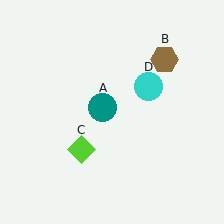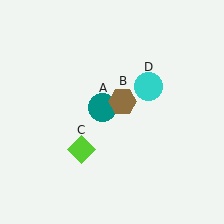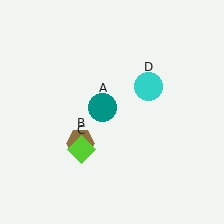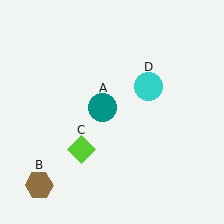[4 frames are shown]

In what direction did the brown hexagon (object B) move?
The brown hexagon (object B) moved down and to the left.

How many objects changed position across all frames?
1 object changed position: brown hexagon (object B).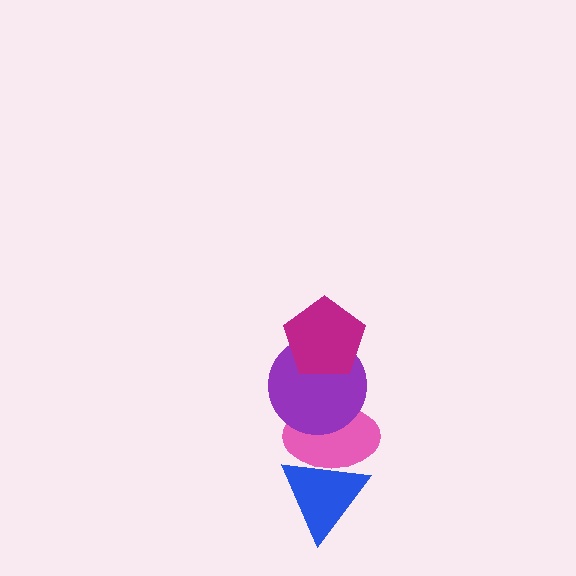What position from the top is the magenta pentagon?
The magenta pentagon is 1st from the top.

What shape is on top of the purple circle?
The magenta pentagon is on top of the purple circle.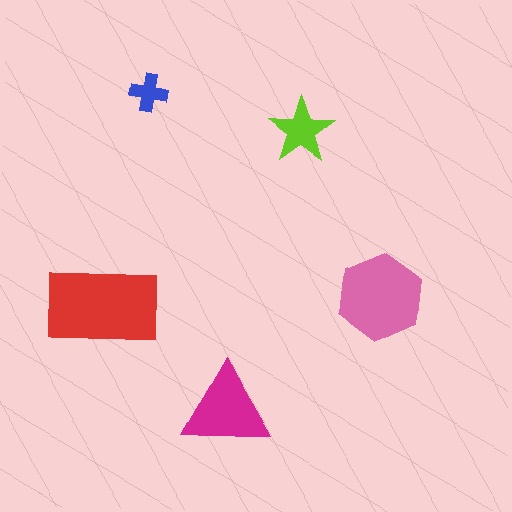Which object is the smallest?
The blue cross.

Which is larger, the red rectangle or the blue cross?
The red rectangle.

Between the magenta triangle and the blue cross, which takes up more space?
The magenta triangle.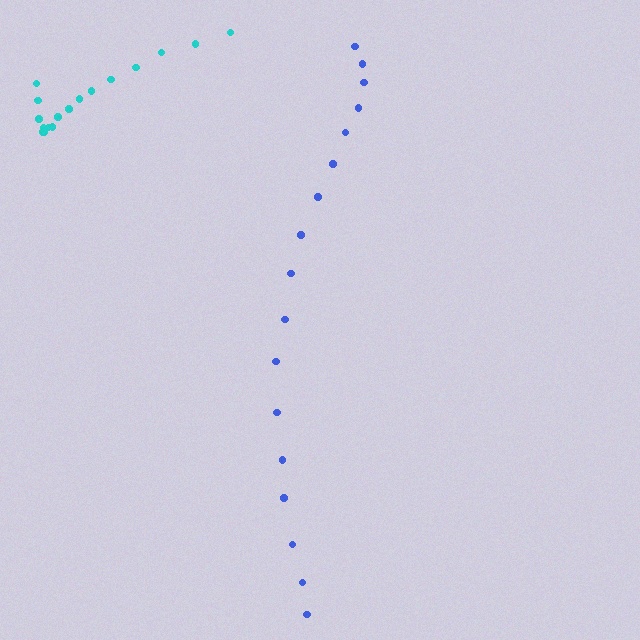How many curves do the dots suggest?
There are 2 distinct paths.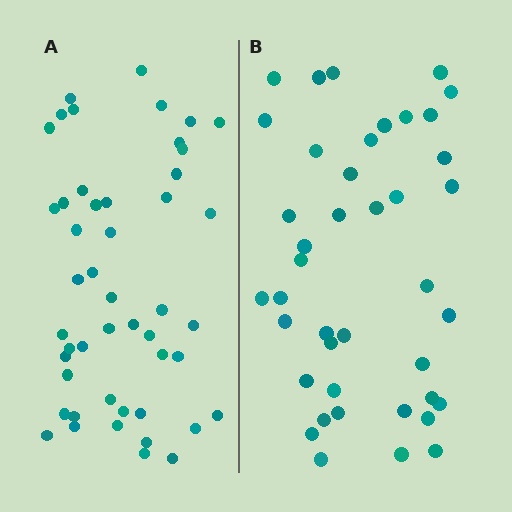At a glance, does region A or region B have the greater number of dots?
Region A (the left region) has more dots.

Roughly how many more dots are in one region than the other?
Region A has roughly 8 or so more dots than region B.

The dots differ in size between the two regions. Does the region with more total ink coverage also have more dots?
No. Region B has more total ink coverage because its dots are larger, but region A actually contains more individual dots. Total area can be misleading — the number of items is what matters here.